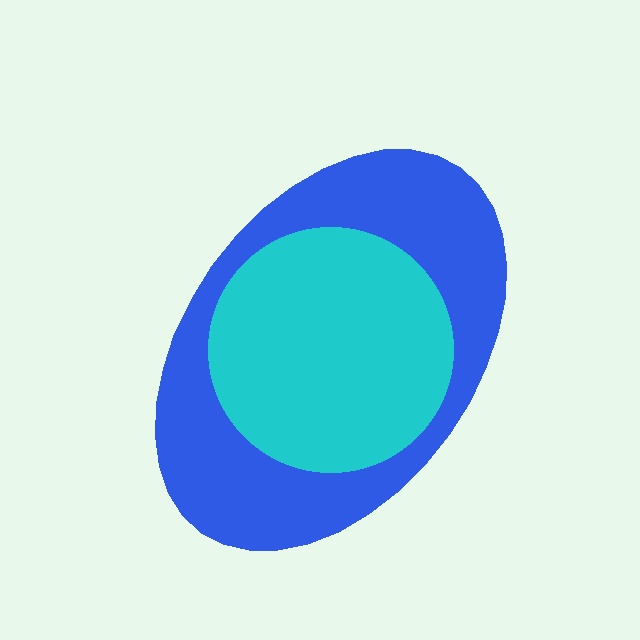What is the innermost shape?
The cyan circle.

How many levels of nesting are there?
2.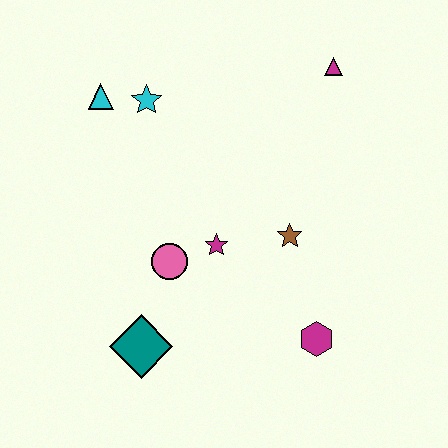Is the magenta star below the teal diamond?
No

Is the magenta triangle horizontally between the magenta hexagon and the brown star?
No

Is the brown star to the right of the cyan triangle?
Yes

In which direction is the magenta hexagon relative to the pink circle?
The magenta hexagon is to the right of the pink circle.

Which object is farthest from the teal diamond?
The magenta triangle is farthest from the teal diamond.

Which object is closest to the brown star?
The magenta star is closest to the brown star.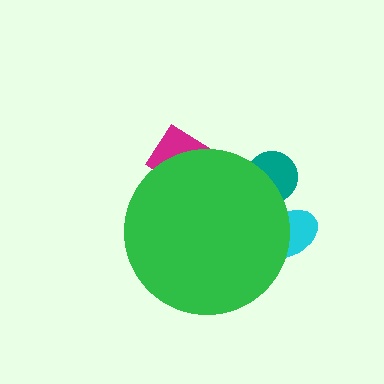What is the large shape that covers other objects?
A green circle.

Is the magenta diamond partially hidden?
Yes, the magenta diamond is partially hidden behind the green circle.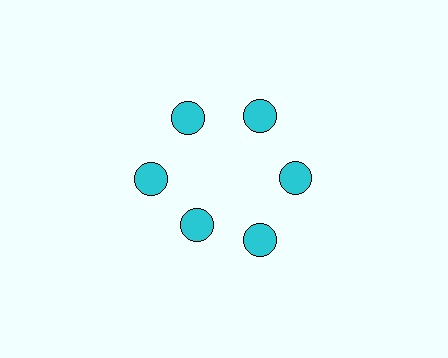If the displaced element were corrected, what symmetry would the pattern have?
It would have 6-fold rotational symmetry — the pattern would map onto itself every 60 degrees.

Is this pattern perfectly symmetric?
No. The 6 cyan circles are arranged in a ring, but one element near the 7 o'clock position is pulled inward toward the center, breaking the 6-fold rotational symmetry.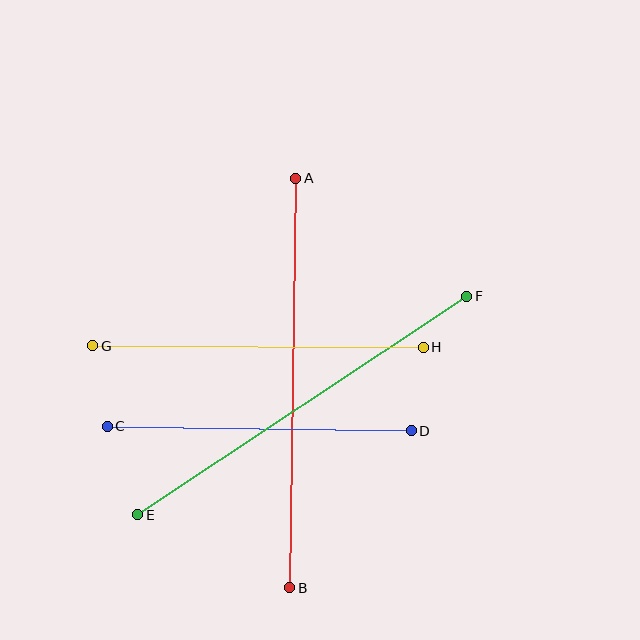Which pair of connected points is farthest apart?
Points A and B are farthest apart.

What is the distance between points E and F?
The distance is approximately 395 pixels.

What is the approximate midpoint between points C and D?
The midpoint is at approximately (259, 429) pixels.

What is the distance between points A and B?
The distance is approximately 410 pixels.